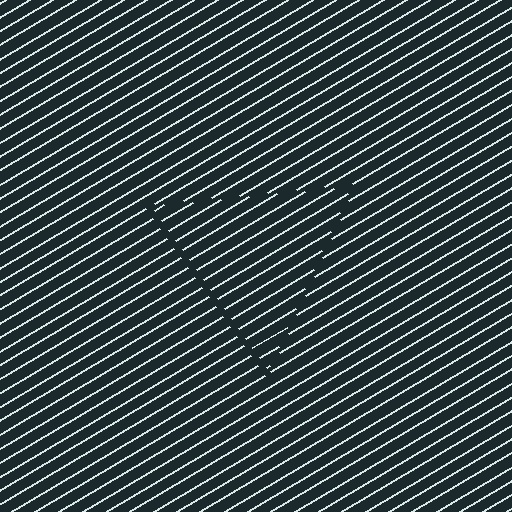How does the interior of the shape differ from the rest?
The interior of the shape contains the same grating, shifted by half a period — the contour is defined by the phase discontinuity where line-ends from the inner and outer gratings abut.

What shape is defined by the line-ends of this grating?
An illusory triangle. The interior of the shape contains the same grating, shifted by half a period — the contour is defined by the phase discontinuity where line-ends from the inner and outer gratings abut.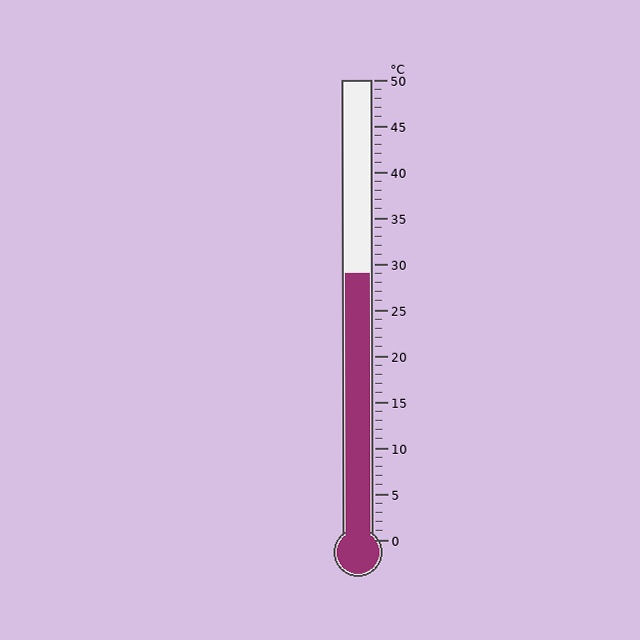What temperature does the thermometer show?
The thermometer shows approximately 29°C.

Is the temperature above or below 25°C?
The temperature is above 25°C.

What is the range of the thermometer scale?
The thermometer scale ranges from 0°C to 50°C.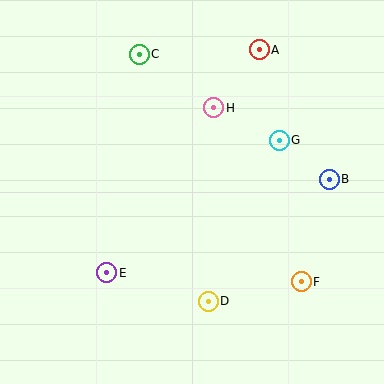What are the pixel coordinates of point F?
Point F is at (301, 282).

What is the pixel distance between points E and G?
The distance between E and G is 218 pixels.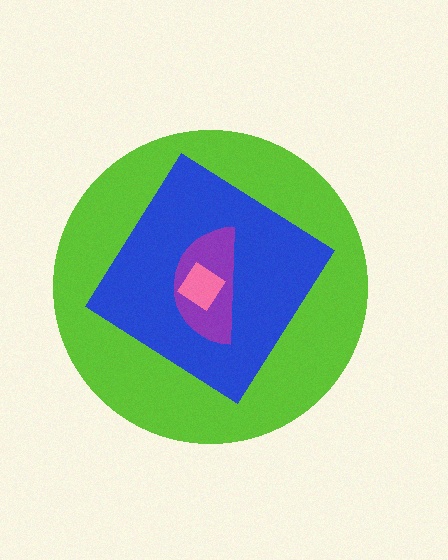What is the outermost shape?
The lime circle.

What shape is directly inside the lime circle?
The blue diamond.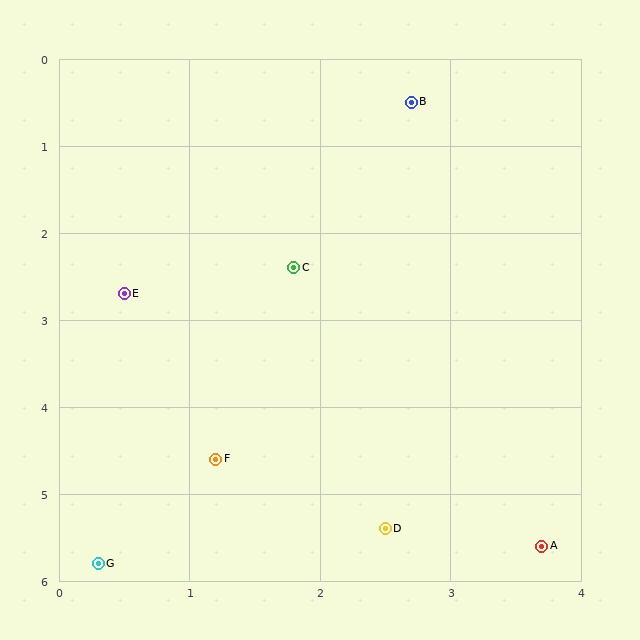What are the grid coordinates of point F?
Point F is at approximately (1.2, 4.6).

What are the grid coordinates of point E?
Point E is at approximately (0.5, 2.7).